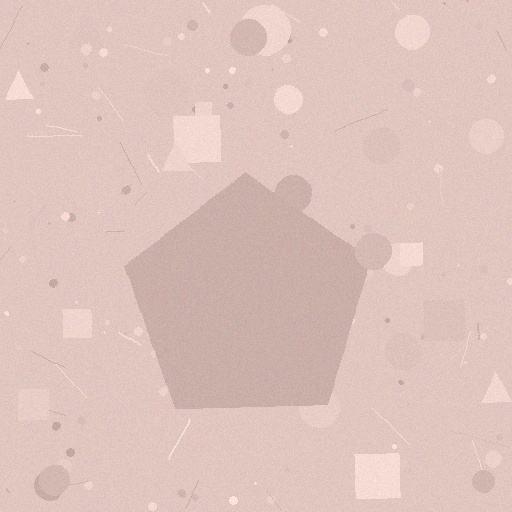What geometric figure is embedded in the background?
A pentagon is embedded in the background.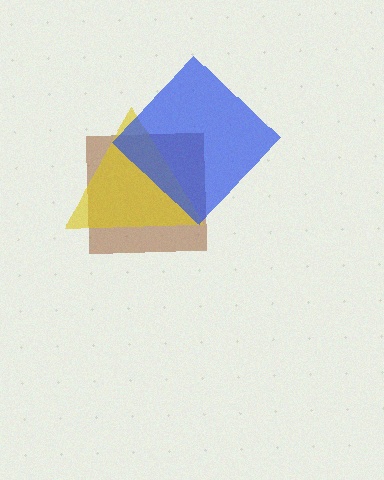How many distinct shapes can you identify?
There are 3 distinct shapes: a brown square, a yellow triangle, a blue diamond.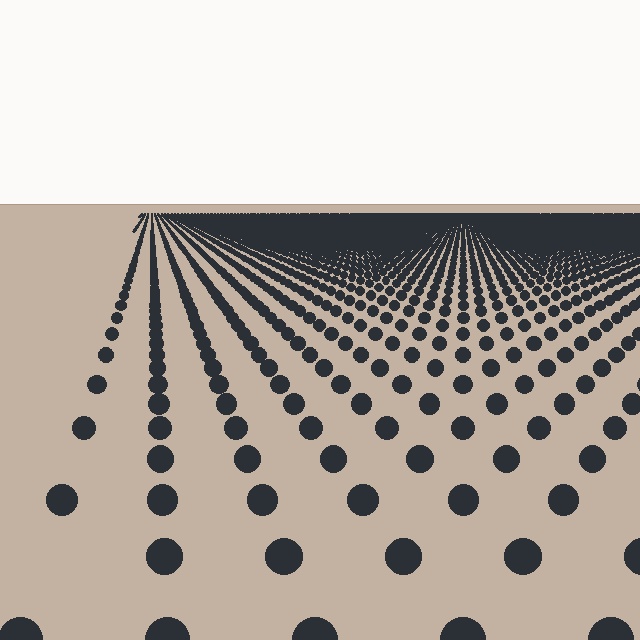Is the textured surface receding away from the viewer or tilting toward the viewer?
The surface is receding away from the viewer. Texture elements get smaller and denser toward the top.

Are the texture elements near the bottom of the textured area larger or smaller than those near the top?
Larger. Near the bottom, elements are closer to the viewer and appear at a bigger on-screen size.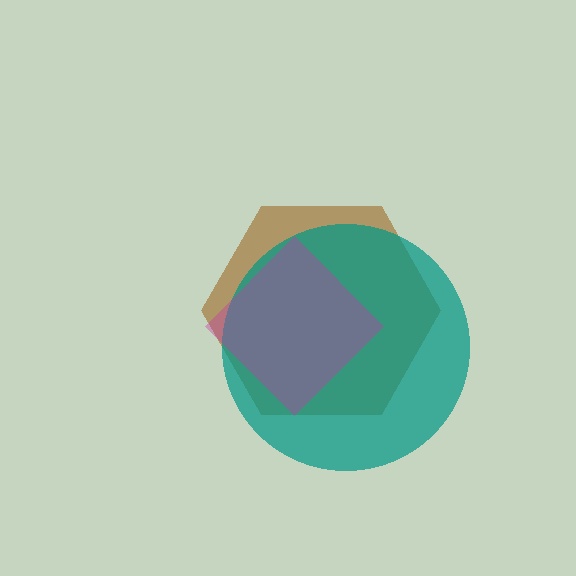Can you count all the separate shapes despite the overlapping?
Yes, there are 3 separate shapes.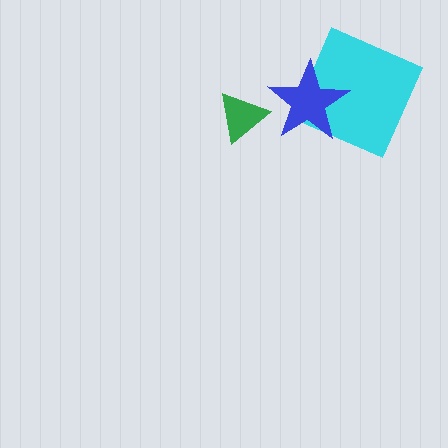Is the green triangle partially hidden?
No, no other shape covers it.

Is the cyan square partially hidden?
Yes, it is partially covered by another shape.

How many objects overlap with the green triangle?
0 objects overlap with the green triangle.